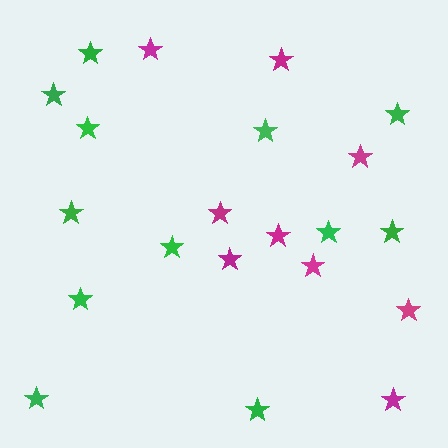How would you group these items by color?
There are 2 groups: one group of magenta stars (9) and one group of green stars (12).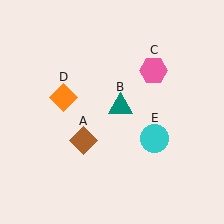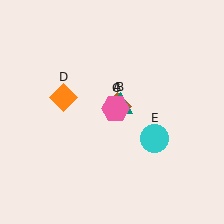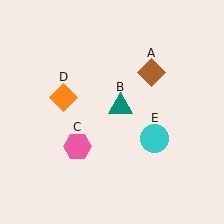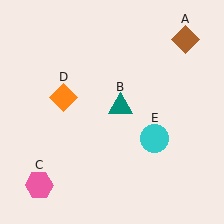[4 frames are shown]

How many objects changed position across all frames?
2 objects changed position: brown diamond (object A), pink hexagon (object C).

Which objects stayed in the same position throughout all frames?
Teal triangle (object B) and orange diamond (object D) and cyan circle (object E) remained stationary.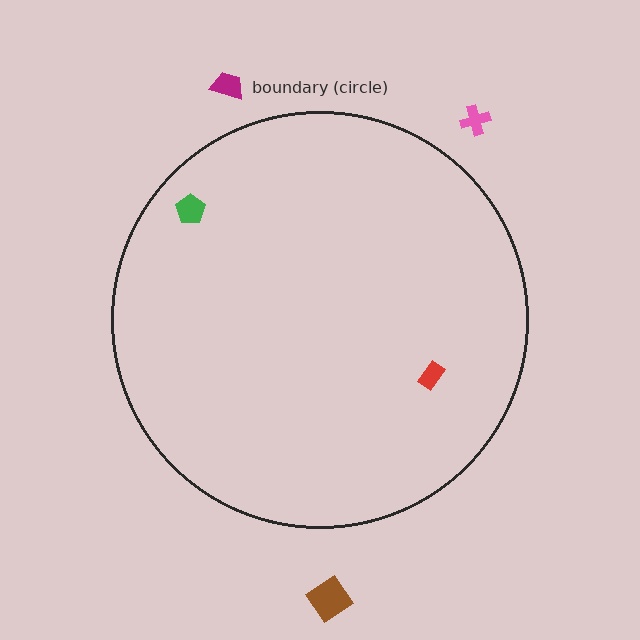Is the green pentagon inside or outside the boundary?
Inside.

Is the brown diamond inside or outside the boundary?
Outside.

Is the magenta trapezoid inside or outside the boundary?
Outside.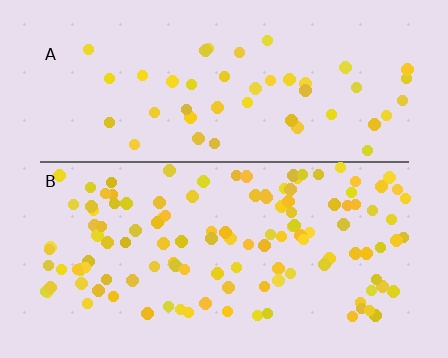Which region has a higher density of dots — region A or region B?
B (the bottom).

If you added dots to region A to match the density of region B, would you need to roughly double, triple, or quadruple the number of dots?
Approximately triple.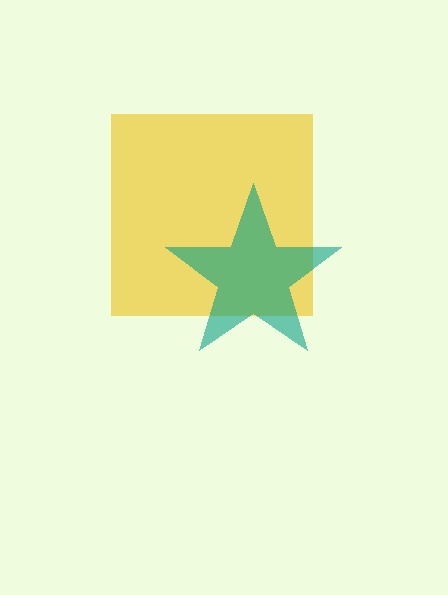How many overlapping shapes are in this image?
There are 2 overlapping shapes in the image.